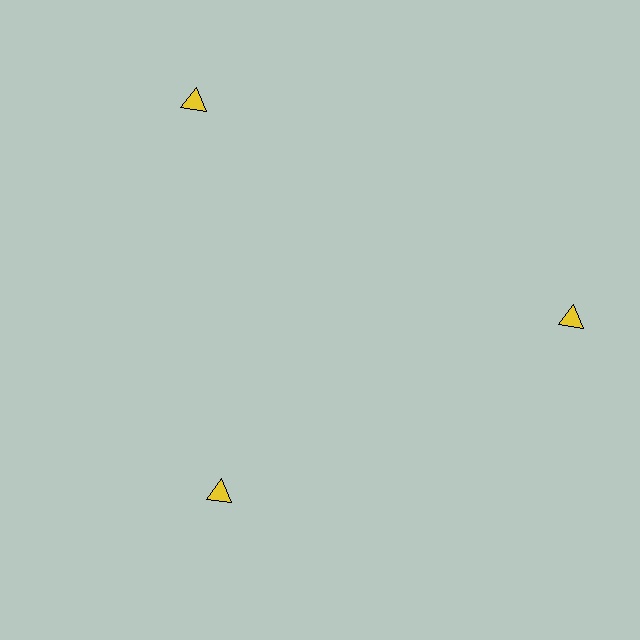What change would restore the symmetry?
The symmetry would be restored by moving it outward, back onto the ring so that all 3 triangles sit at equal angles and equal distance from the center.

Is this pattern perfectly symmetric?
No. The 3 yellow triangles are arranged in a ring, but one element near the 7 o'clock position is pulled inward toward the center, breaking the 3-fold rotational symmetry.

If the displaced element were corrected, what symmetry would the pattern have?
It would have 3-fold rotational symmetry — the pattern would map onto itself every 120 degrees.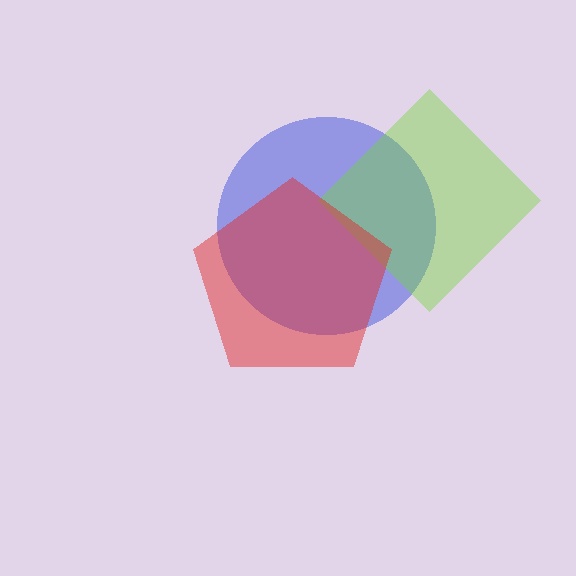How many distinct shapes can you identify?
There are 3 distinct shapes: a blue circle, a lime diamond, a red pentagon.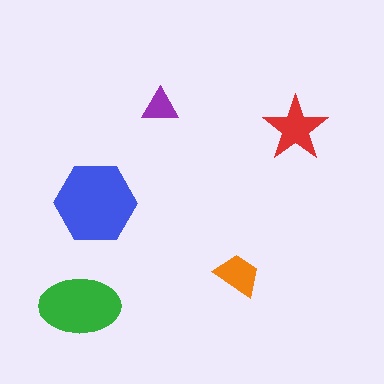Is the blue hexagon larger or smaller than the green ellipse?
Larger.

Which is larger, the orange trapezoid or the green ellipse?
The green ellipse.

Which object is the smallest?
The purple triangle.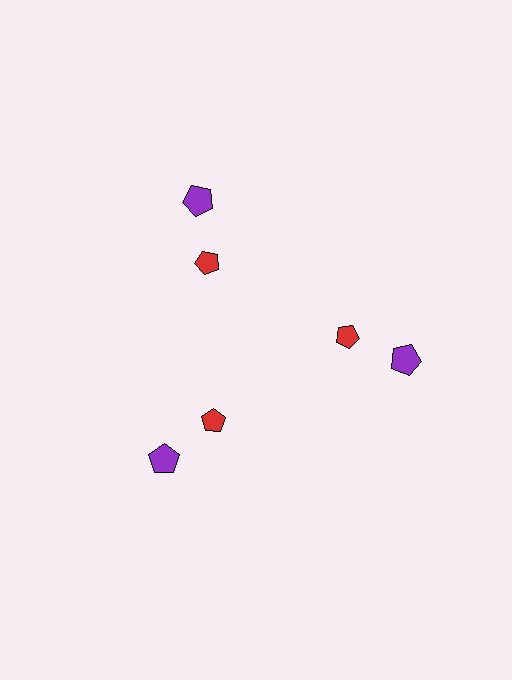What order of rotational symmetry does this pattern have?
This pattern has 3-fold rotational symmetry.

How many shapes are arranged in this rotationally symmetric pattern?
There are 6 shapes, arranged in 3 groups of 2.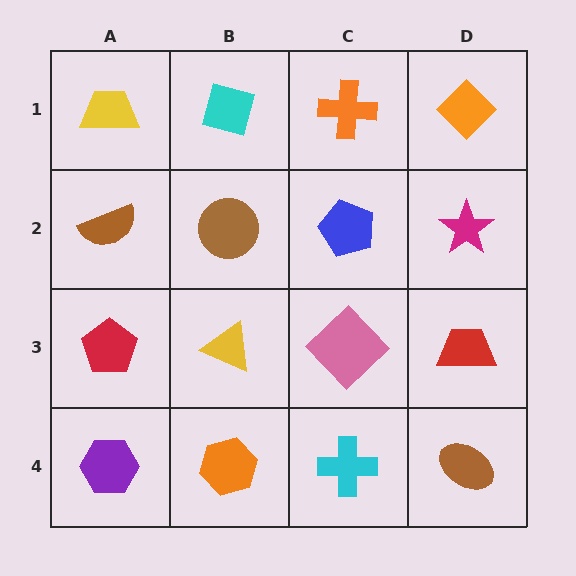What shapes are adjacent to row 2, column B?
A cyan square (row 1, column B), a yellow triangle (row 3, column B), a brown semicircle (row 2, column A), a blue pentagon (row 2, column C).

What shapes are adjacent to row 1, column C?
A blue pentagon (row 2, column C), a cyan square (row 1, column B), an orange diamond (row 1, column D).